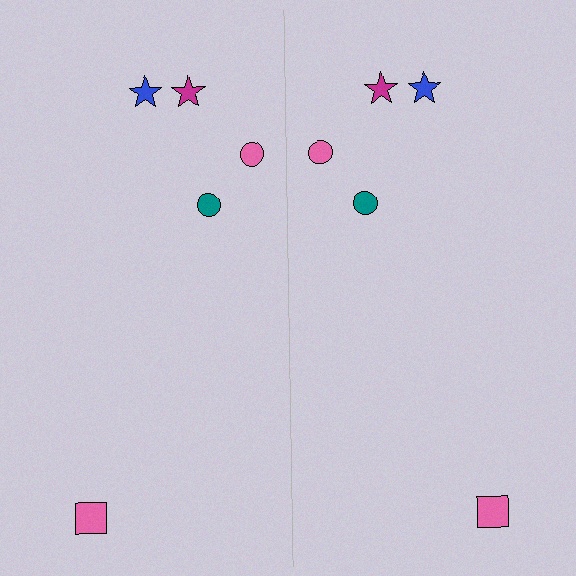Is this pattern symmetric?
Yes, this pattern has bilateral (reflection) symmetry.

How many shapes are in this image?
There are 10 shapes in this image.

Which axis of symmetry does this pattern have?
The pattern has a vertical axis of symmetry running through the center of the image.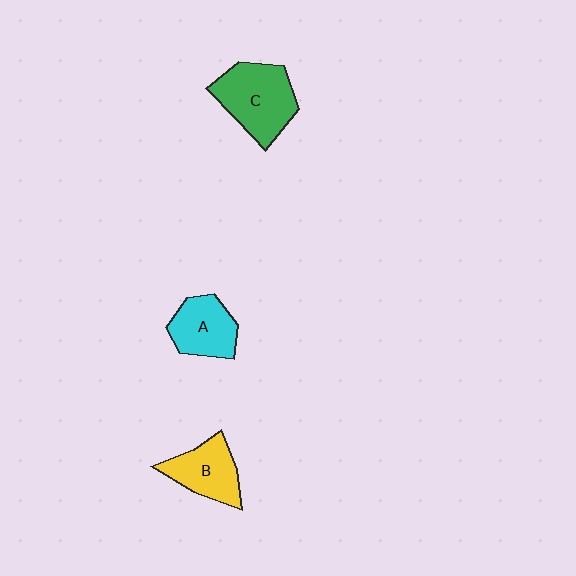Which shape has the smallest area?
Shape A (cyan).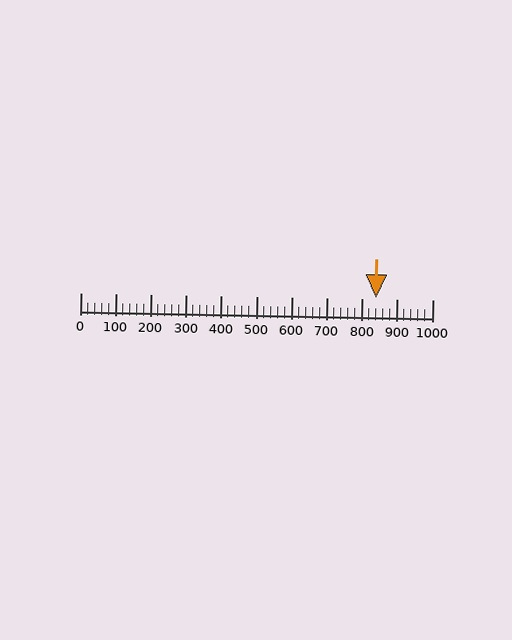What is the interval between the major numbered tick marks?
The major tick marks are spaced 100 units apart.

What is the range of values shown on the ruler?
The ruler shows values from 0 to 1000.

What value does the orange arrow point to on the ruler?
The orange arrow points to approximately 840.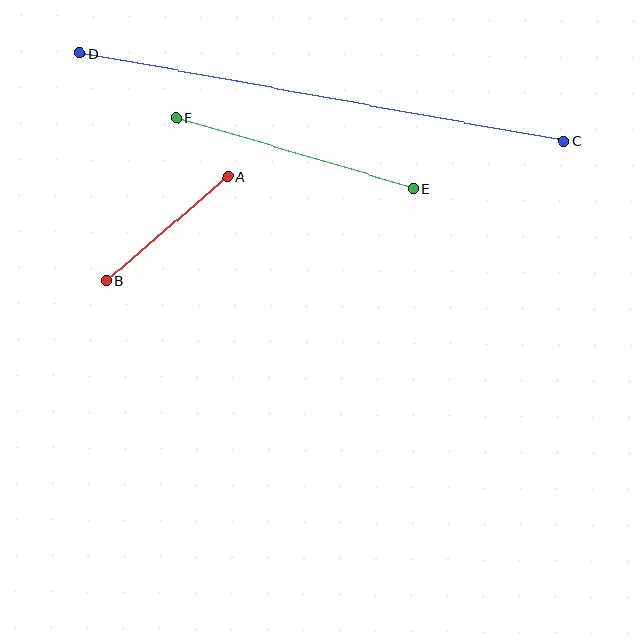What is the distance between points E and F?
The distance is approximately 248 pixels.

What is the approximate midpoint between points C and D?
The midpoint is at approximately (321, 97) pixels.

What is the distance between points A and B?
The distance is approximately 160 pixels.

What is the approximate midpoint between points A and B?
The midpoint is at approximately (167, 229) pixels.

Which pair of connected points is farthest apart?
Points C and D are farthest apart.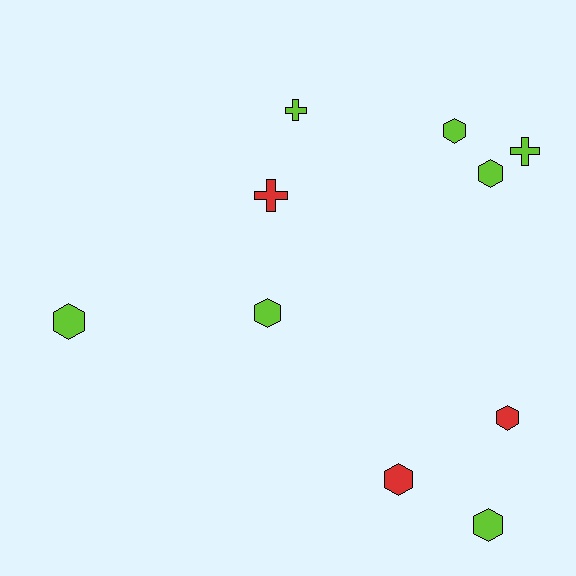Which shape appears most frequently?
Hexagon, with 7 objects.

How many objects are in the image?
There are 10 objects.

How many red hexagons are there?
There are 2 red hexagons.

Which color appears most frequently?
Lime, with 7 objects.